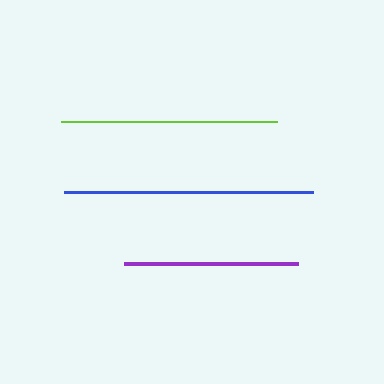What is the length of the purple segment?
The purple segment is approximately 174 pixels long.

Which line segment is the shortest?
The purple line is the shortest at approximately 174 pixels.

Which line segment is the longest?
The blue line is the longest at approximately 249 pixels.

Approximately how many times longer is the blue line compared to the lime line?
The blue line is approximately 1.2 times the length of the lime line.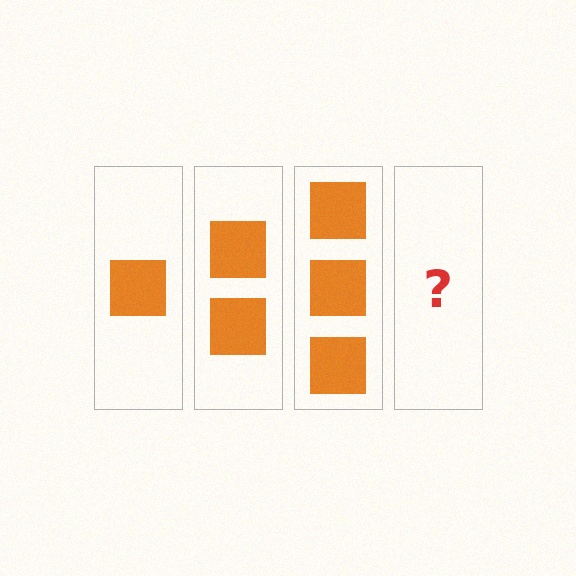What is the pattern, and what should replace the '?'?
The pattern is that each step adds one more square. The '?' should be 4 squares.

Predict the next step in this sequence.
The next step is 4 squares.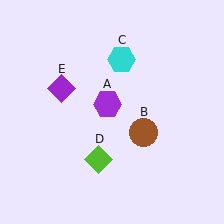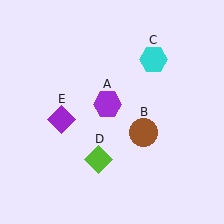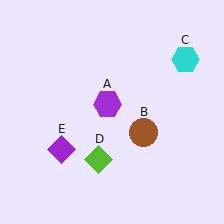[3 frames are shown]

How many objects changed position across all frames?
2 objects changed position: cyan hexagon (object C), purple diamond (object E).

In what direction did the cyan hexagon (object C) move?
The cyan hexagon (object C) moved right.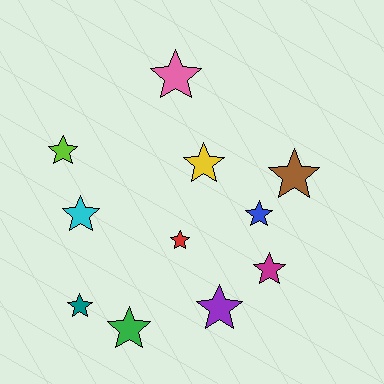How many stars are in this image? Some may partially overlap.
There are 11 stars.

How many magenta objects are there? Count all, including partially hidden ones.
There is 1 magenta object.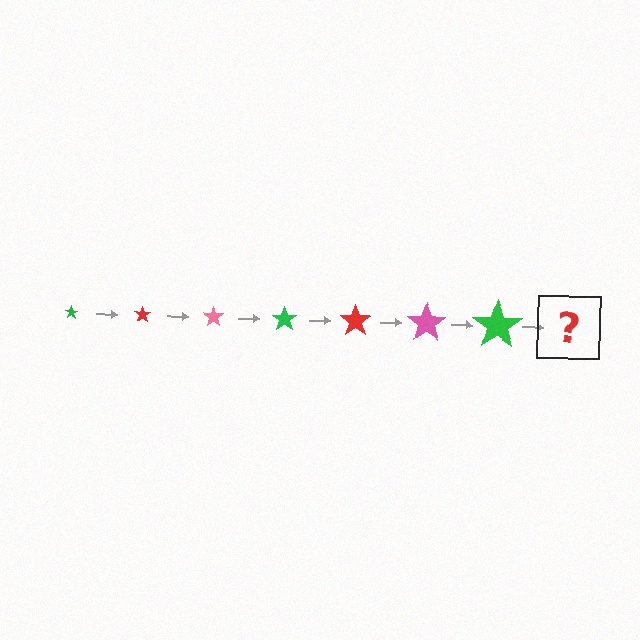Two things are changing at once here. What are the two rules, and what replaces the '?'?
The two rules are that the star grows larger each step and the color cycles through green, red, and pink. The '?' should be a red star, larger than the previous one.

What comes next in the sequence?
The next element should be a red star, larger than the previous one.